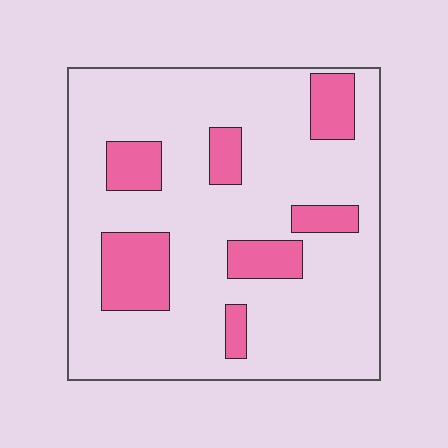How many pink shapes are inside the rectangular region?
7.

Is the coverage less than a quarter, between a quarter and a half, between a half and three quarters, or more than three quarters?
Less than a quarter.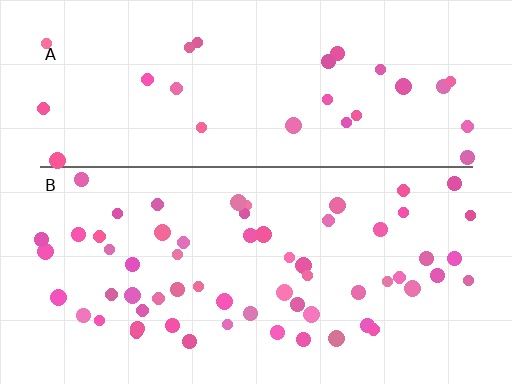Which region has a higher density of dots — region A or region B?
B (the bottom).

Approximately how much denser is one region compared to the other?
Approximately 2.1× — region B over region A.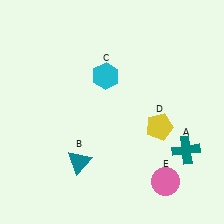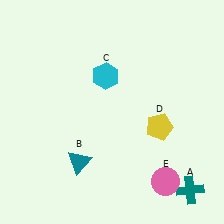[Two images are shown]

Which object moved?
The teal cross (A) moved down.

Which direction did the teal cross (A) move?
The teal cross (A) moved down.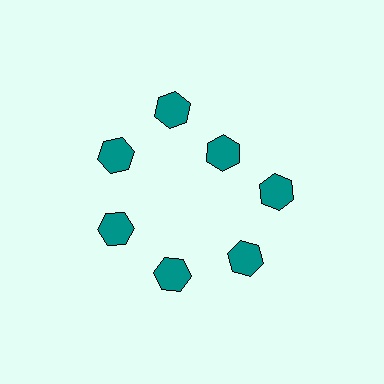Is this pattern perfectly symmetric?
No. The 7 teal hexagons are arranged in a ring, but one element near the 1 o'clock position is pulled inward toward the center, breaking the 7-fold rotational symmetry.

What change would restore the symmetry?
The symmetry would be restored by moving it outward, back onto the ring so that all 7 hexagons sit at equal angles and equal distance from the center.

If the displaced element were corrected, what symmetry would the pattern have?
It would have 7-fold rotational symmetry — the pattern would map onto itself every 51 degrees.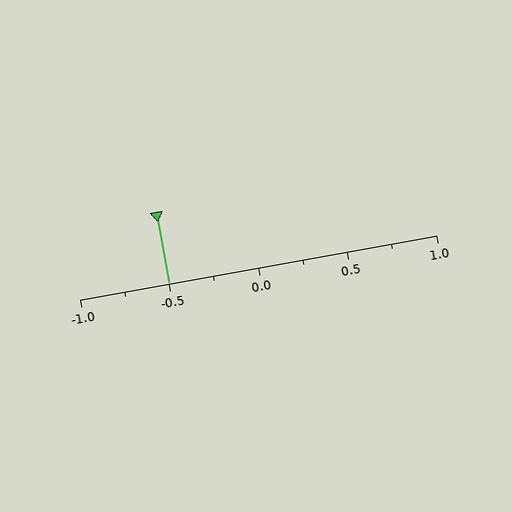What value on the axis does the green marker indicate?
The marker indicates approximately -0.5.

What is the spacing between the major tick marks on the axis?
The major ticks are spaced 0.5 apart.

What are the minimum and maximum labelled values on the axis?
The axis runs from -1.0 to 1.0.